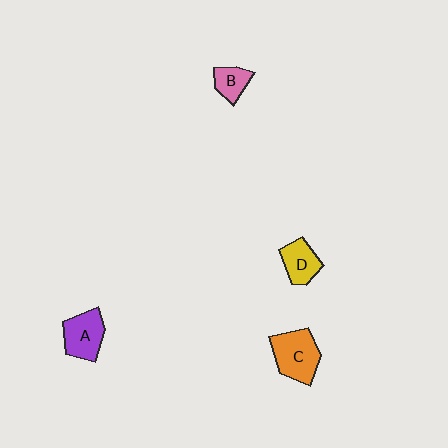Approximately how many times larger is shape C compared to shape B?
Approximately 2.0 times.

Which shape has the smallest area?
Shape B (pink).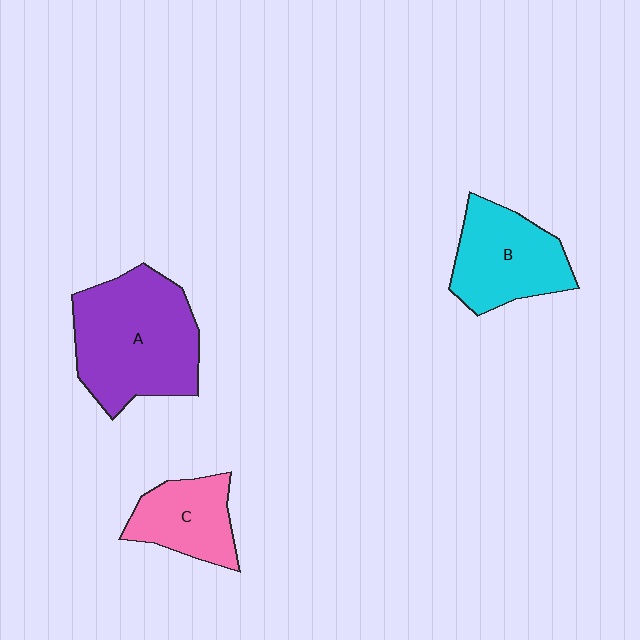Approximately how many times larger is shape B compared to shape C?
Approximately 1.3 times.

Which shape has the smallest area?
Shape C (pink).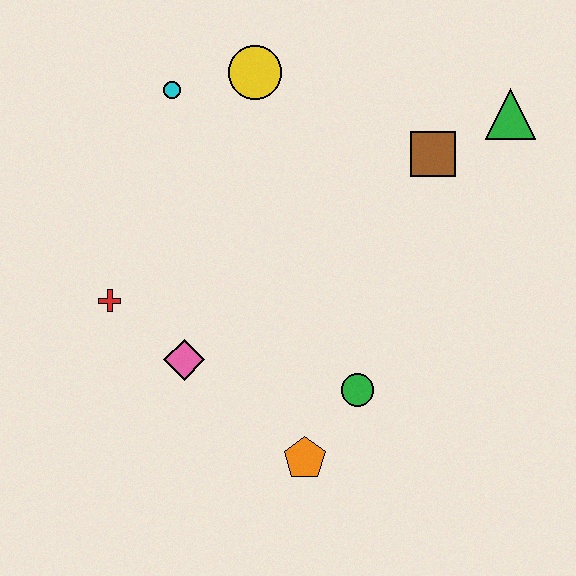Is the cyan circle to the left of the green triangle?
Yes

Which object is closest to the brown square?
The green triangle is closest to the brown square.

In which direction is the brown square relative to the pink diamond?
The brown square is to the right of the pink diamond.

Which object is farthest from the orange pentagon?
The green triangle is farthest from the orange pentagon.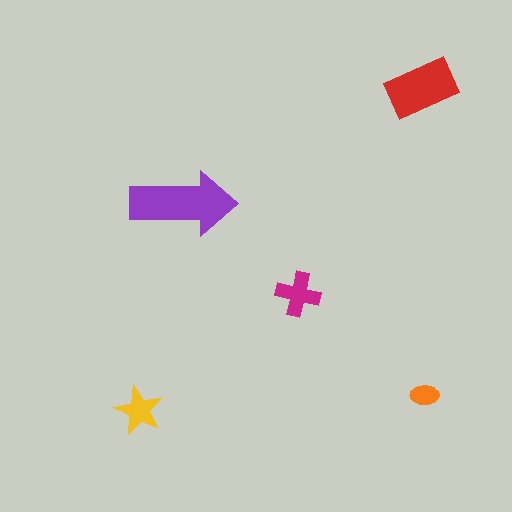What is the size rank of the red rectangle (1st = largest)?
2nd.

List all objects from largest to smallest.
The purple arrow, the red rectangle, the magenta cross, the yellow star, the orange ellipse.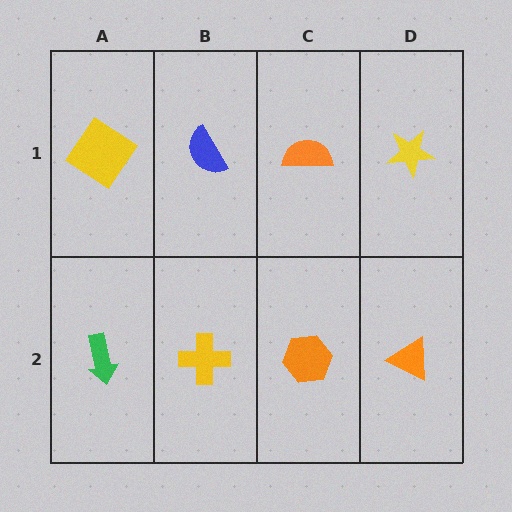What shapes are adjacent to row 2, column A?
A yellow diamond (row 1, column A), a yellow cross (row 2, column B).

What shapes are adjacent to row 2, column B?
A blue semicircle (row 1, column B), a green arrow (row 2, column A), an orange hexagon (row 2, column C).